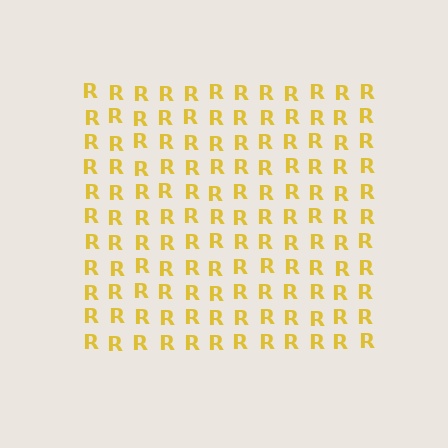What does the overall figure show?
The overall figure shows a square.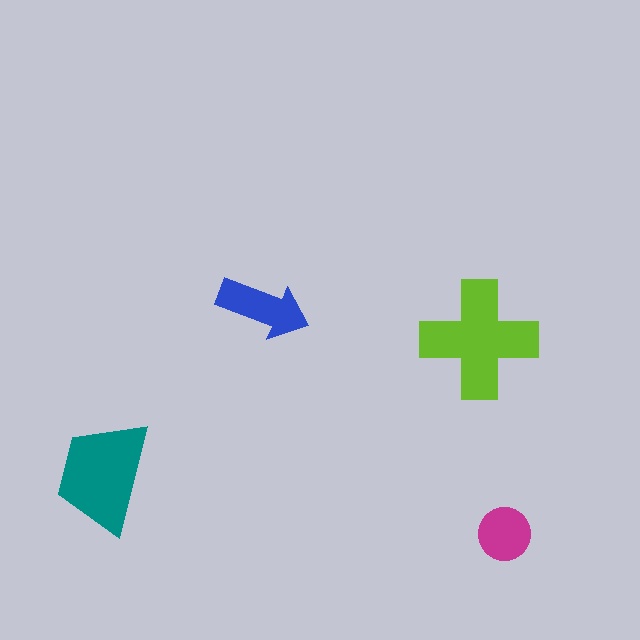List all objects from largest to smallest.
The lime cross, the teal trapezoid, the blue arrow, the magenta circle.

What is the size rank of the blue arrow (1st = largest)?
3rd.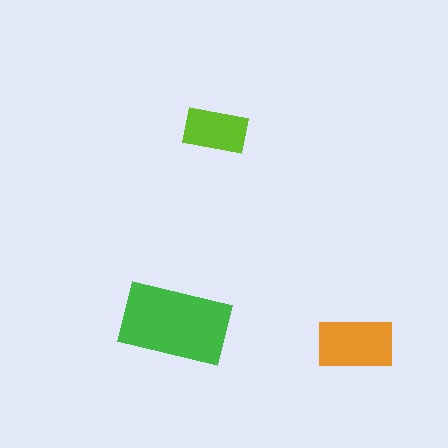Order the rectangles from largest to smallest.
the green one, the orange one, the lime one.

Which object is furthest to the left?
The green rectangle is leftmost.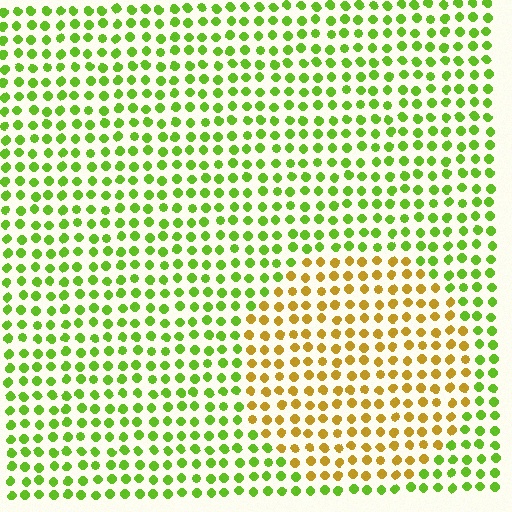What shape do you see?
I see a circle.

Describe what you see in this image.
The image is filled with small lime elements in a uniform arrangement. A circle-shaped region is visible where the elements are tinted to a slightly different hue, forming a subtle color boundary.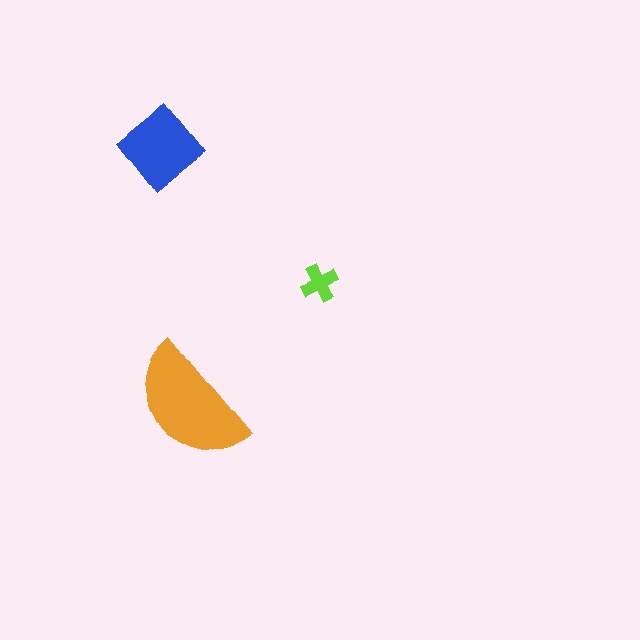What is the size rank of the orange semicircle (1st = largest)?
1st.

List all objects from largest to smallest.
The orange semicircle, the blue diamond, the lime cross.